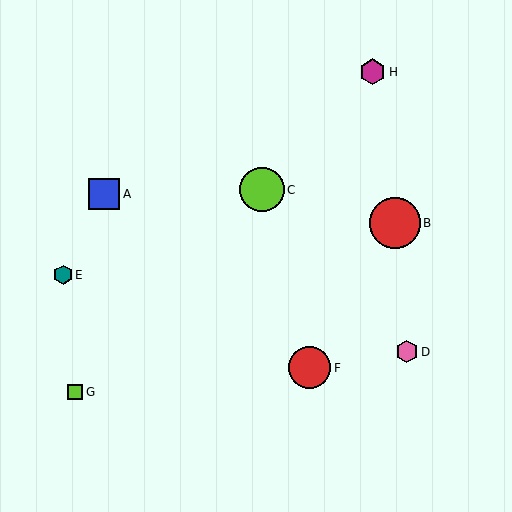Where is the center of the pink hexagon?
The center of the pink hexagon is at (407, 352).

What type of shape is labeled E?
Shape E is a teal hexagon.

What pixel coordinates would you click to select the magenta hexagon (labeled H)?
Click at (373, 72) to select the magenta hexagon H.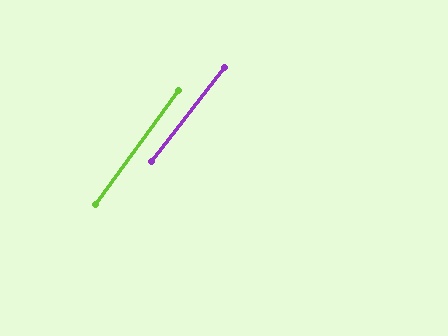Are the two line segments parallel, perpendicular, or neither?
Parallel — their directions differ by only 1.5°.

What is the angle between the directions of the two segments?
Approximately 1 degree.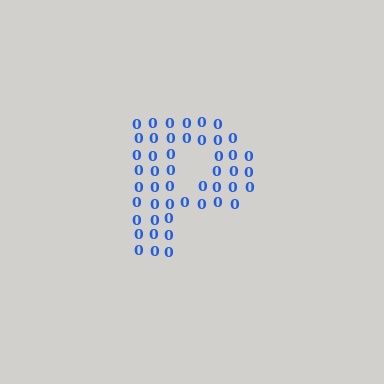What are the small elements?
The small elements are digit 0's.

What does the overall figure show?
The overall figure shows the letter P.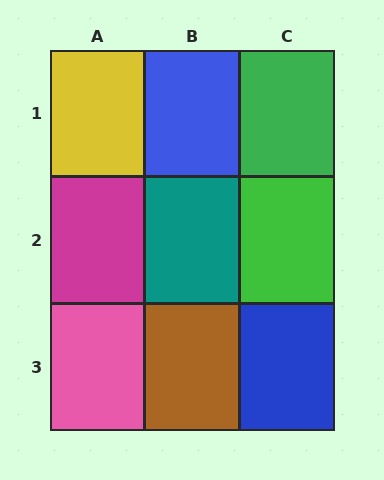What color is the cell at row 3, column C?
Blue.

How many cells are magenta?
1 cell is magenta.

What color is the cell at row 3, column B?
Brown.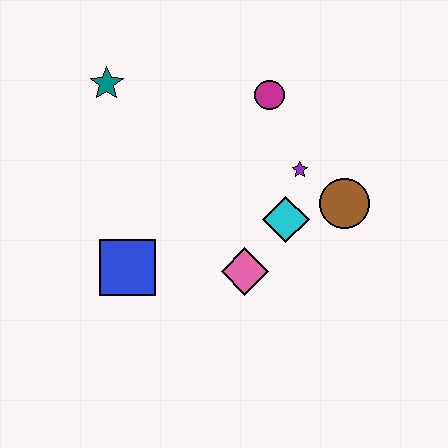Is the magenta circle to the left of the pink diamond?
No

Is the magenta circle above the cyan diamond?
Yes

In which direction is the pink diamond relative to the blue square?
The pink diamond is to the right of the blue square.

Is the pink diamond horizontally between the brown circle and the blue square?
Yes